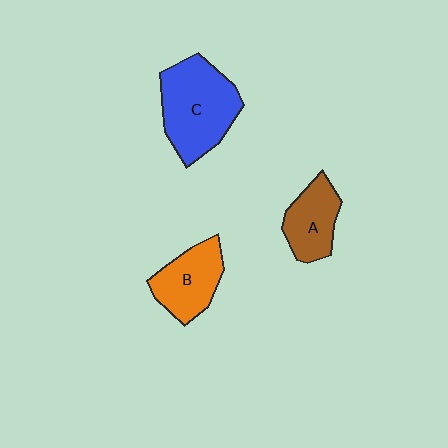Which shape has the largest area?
Shape C (blue).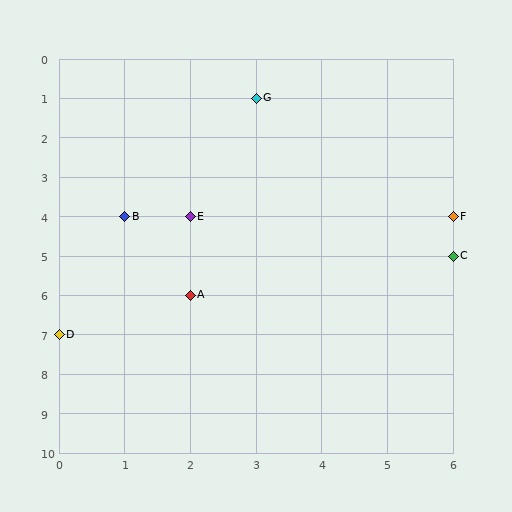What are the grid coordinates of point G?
Point G is at grid coordinates (3, 1).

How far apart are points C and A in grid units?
Points C and A are 4 columns and 1 row apart (about 4.1 grid units diagonally).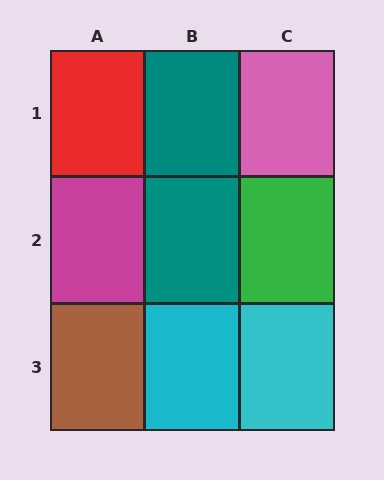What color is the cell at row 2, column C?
Green.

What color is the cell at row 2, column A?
Magenta.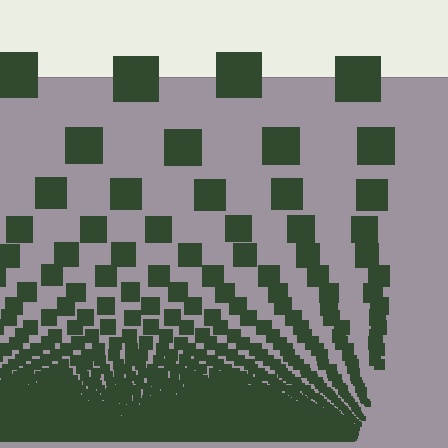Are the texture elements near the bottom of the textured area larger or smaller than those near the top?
Smaller. The gradient is inverted — elements near the bottom are smaller and denser.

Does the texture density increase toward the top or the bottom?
Density increases toward the bottom.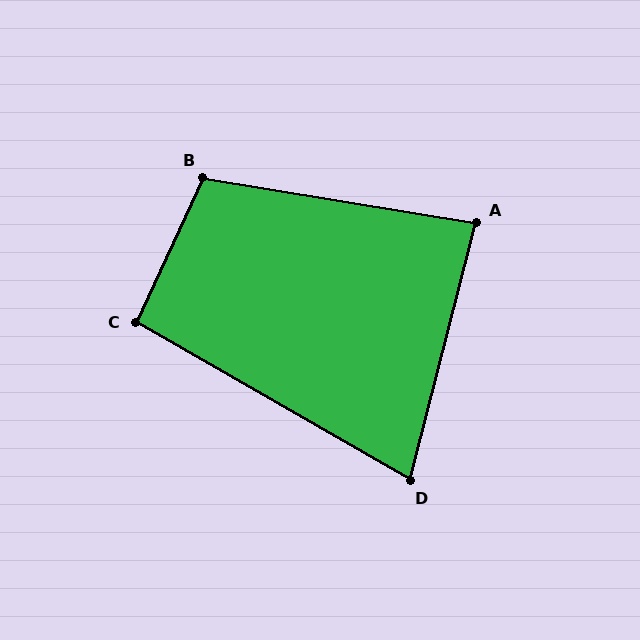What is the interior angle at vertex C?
Approximately 95 degrees (approximately right).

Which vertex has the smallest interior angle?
D, at approximately 74 degrees.